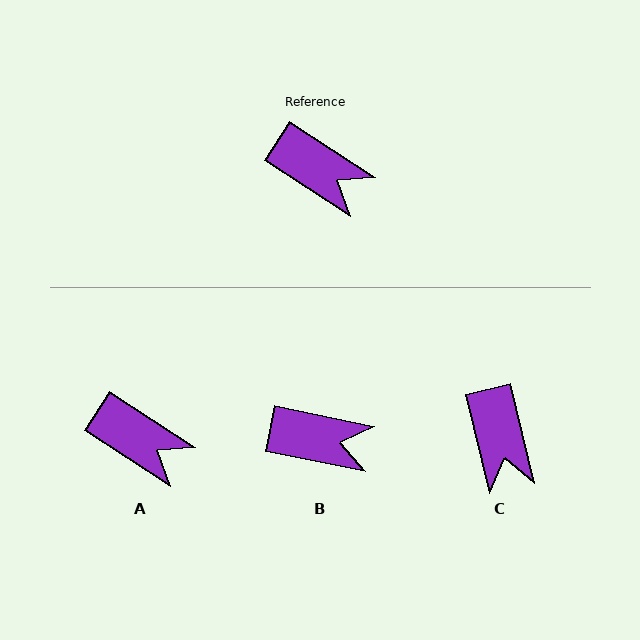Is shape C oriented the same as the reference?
No, it is off by about 43 degrees.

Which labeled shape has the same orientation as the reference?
A.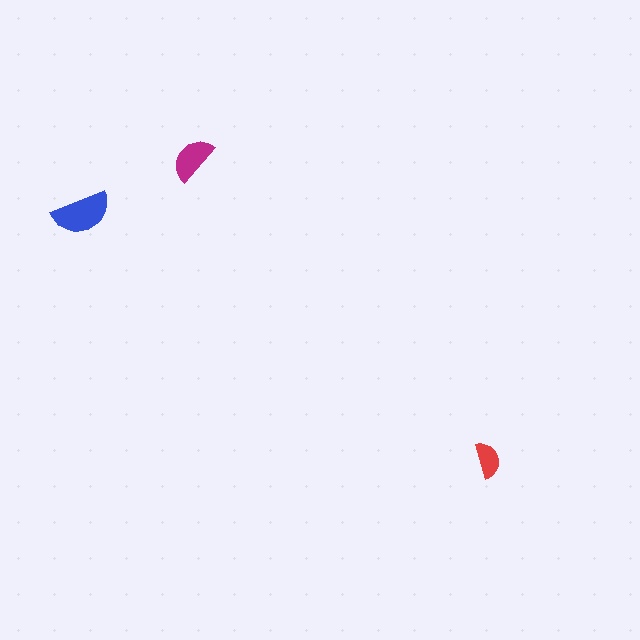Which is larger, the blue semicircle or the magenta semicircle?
The blue one.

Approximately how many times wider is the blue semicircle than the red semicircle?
About 1.5 times wider.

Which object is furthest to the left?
The blue semicircle is leftmost.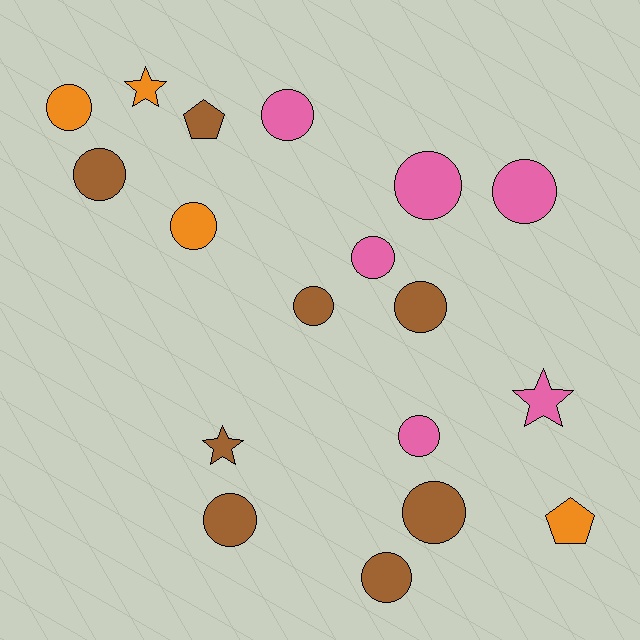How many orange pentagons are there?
There is 1 orange pentagon.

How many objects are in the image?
There are 18 objects.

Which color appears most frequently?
Brown, with 8 objects.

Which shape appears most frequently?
Circle, with 13 objects.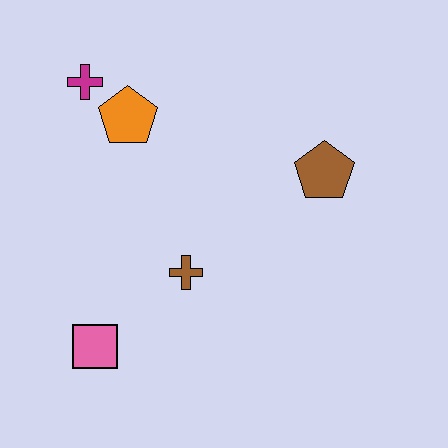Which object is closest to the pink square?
The brown cross is closest to the pink square.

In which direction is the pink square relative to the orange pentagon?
The pink square is below the orange pentagon.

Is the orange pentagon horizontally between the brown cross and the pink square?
Yes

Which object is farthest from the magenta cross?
The pink square is farthest from the magenta cross.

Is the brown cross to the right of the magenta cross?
Yes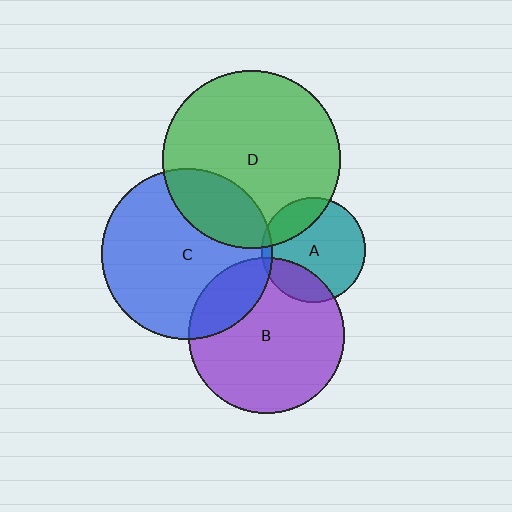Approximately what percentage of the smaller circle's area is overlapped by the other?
Approximately 5%.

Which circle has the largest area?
Circle D (green).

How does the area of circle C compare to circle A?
Approximately 2.7 times.